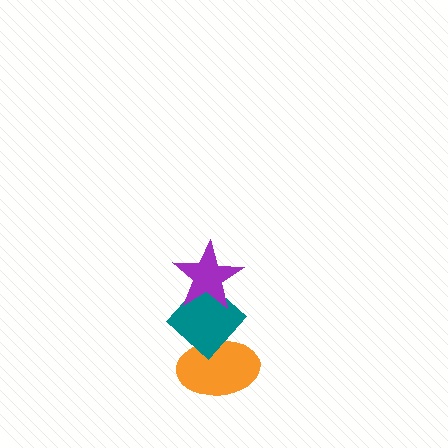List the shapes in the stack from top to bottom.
From top to bottom: the purple star, the teal diamond, the orange ellipse.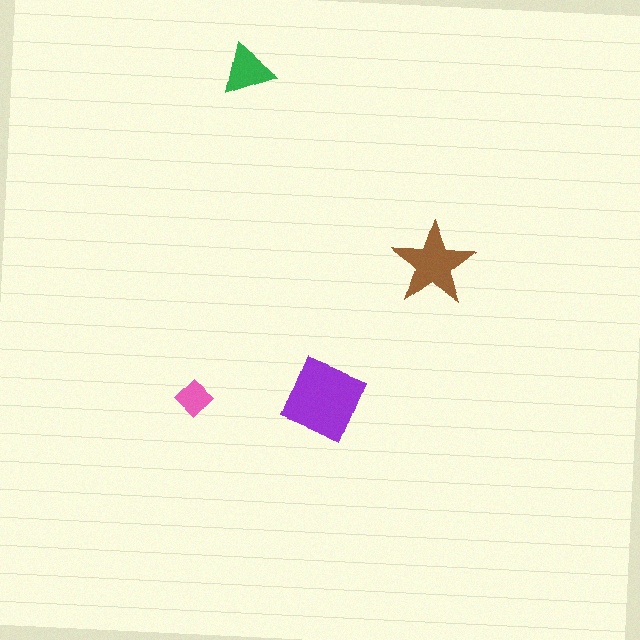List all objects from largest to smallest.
The purple diamond, the brown star, the green triangle, the pink diamond.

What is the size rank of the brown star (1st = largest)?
2nd.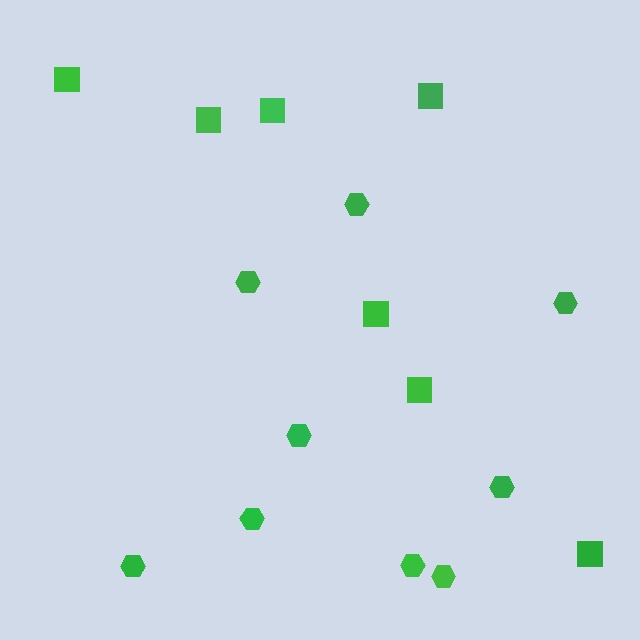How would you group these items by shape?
There are 2 groups: one group of squares (7) and one group of hexagons (9).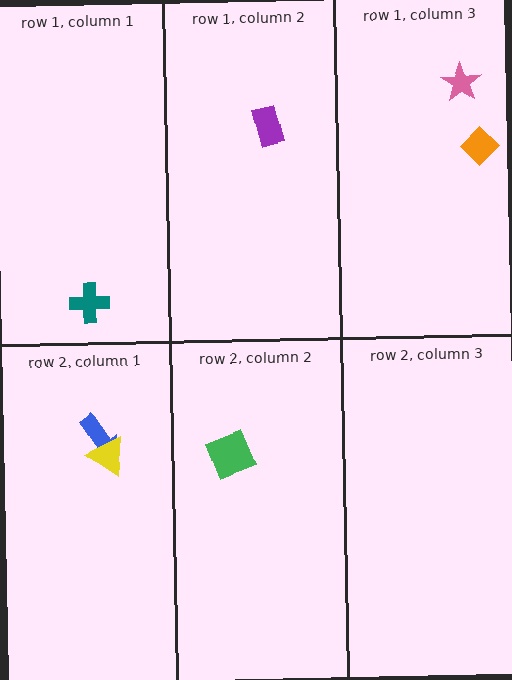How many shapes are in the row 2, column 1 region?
2.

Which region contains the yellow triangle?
The row 2, column 1 region.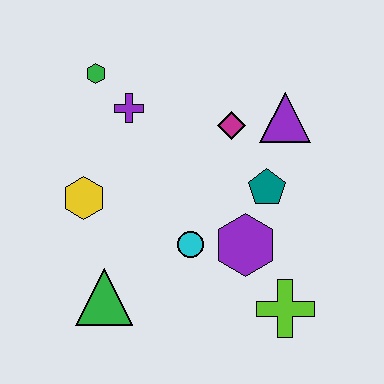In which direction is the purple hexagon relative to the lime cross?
The purple hexagon is above the lime cross.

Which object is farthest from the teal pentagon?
The green hexagon is farthest from the teal pentagon.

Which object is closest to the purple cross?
The green hexagon is closest to the purple cross.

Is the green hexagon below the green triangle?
No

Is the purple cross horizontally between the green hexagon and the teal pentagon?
Yes